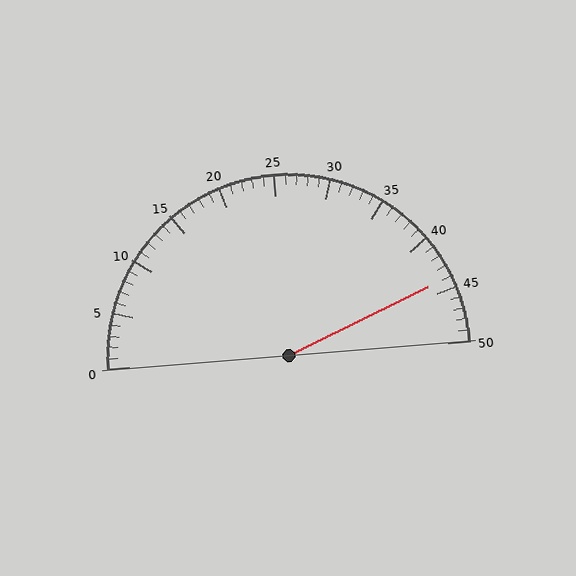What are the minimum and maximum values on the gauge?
The gauge ranges from 0 to 50.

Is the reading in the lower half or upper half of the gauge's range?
The reading is in the upper half of the range (0 to 50).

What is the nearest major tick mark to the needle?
The nearest major tick mark is 45.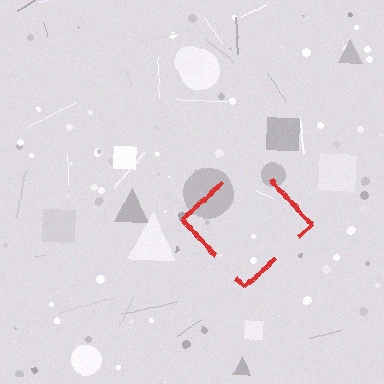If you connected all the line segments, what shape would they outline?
They would outline a diamond.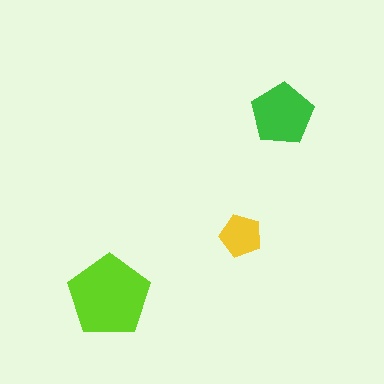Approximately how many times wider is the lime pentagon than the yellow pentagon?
About 2 times wider.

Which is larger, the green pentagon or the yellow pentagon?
The green one.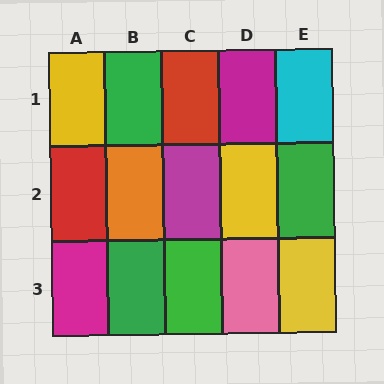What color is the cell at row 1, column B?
Green.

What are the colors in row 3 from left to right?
Magenta, green, green, pink, yellow.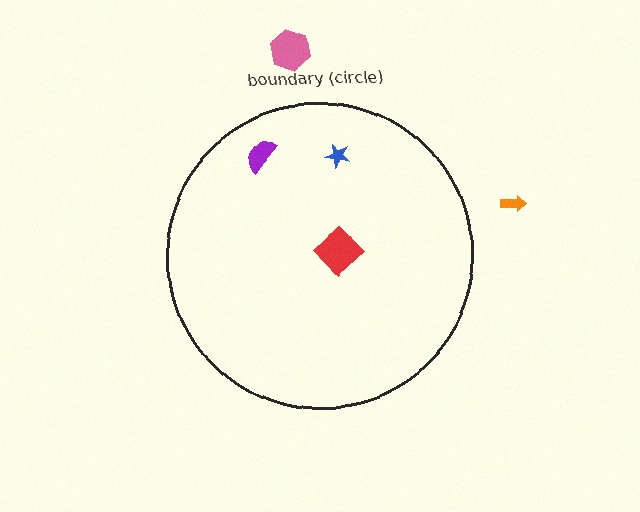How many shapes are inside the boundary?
3 inside, 2 outside.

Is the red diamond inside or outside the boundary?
Inside.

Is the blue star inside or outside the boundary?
Inside.